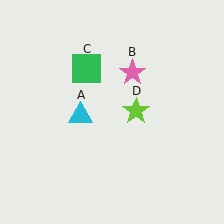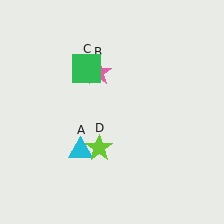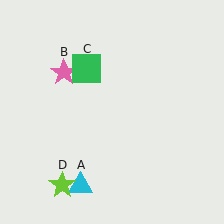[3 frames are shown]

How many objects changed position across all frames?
3 objects changed position: cyan triangle (object A), pink star (object B), lime star (object D).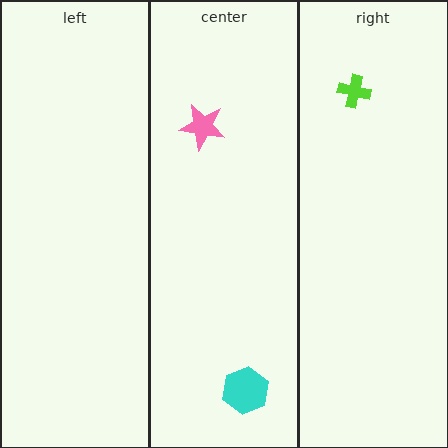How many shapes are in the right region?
1.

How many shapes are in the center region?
3.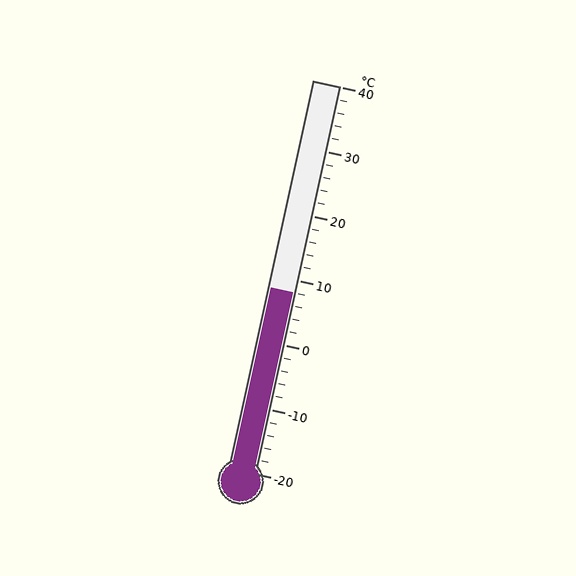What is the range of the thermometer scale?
The thermometer scale ranges from -20°C to 40°C.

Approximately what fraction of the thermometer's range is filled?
The thermometer is filled to approximately 45% of its range.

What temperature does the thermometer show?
The thermometer shows approximately 8°C.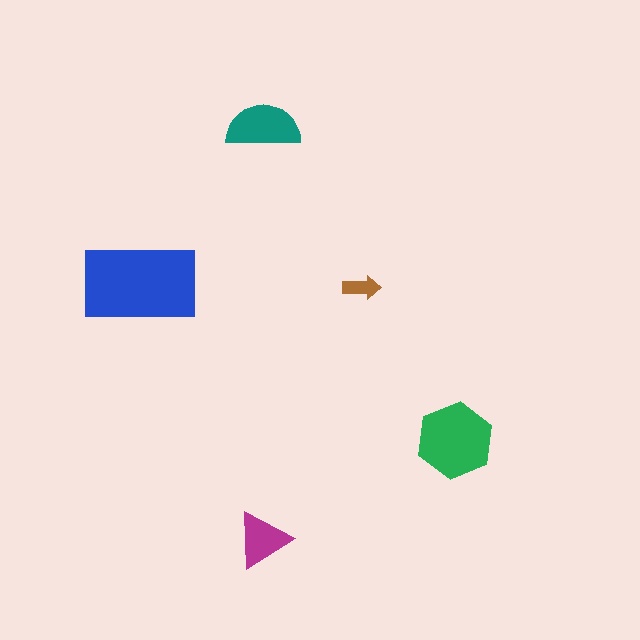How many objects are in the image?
There are 5 objects in the image.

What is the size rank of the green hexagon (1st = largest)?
2nd.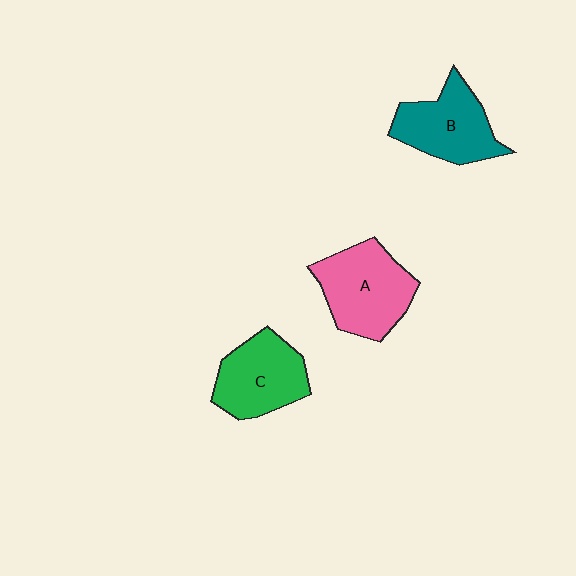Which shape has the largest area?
Shape A (pink).